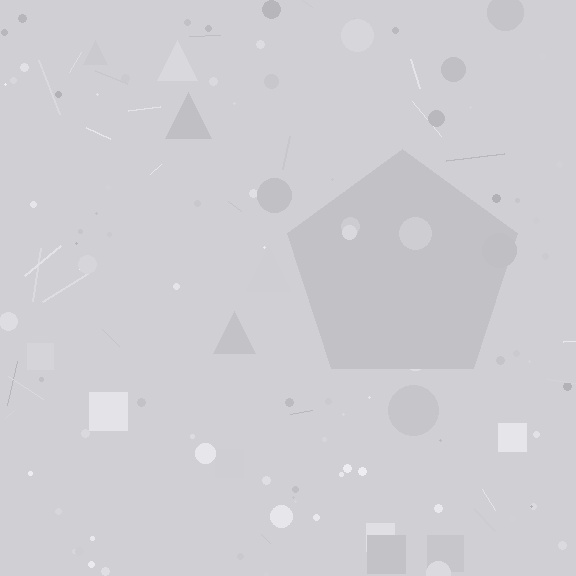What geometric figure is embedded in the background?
A pentagon is embedded in the background.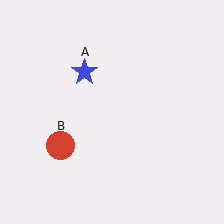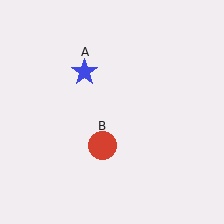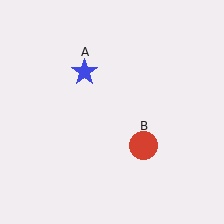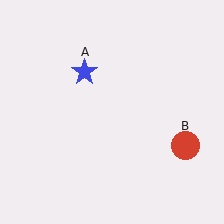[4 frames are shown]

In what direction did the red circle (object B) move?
The red circle (object B) moved right.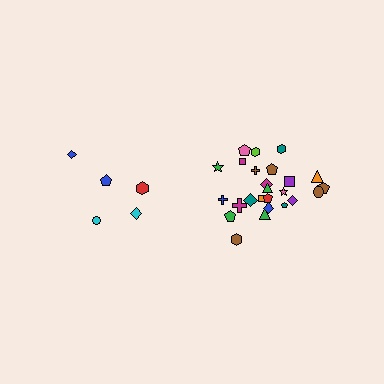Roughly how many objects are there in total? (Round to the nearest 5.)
Roughly 30 objects in total.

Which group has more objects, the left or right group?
The right group.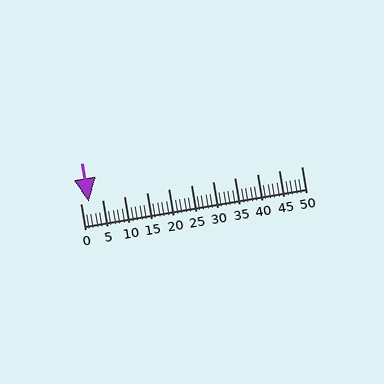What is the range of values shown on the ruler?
The ruler shows values from 0 to 50.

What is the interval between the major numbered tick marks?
The major tick marks are spaced 5 units apart.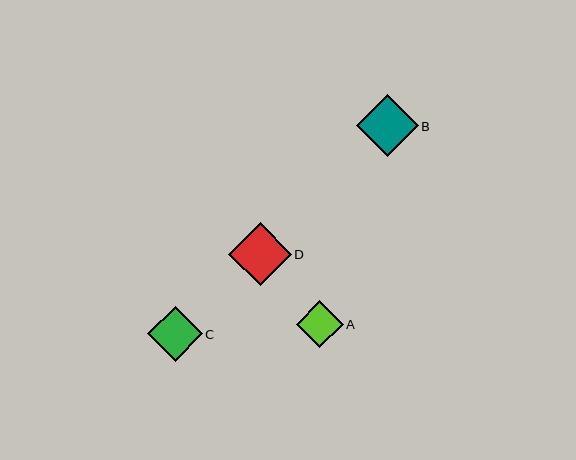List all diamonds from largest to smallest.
From largest to smallest: D, B, C, A.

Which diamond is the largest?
Diamond D is the largest with a size of approximately 62 pixels.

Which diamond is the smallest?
Diamond A is the smallest with a size of approximately 46 pixels.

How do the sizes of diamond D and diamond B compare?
Diamond D and diamond B are approximately the same size.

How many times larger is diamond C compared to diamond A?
Diamond C is approximately 1.2 times the size of diamond A.